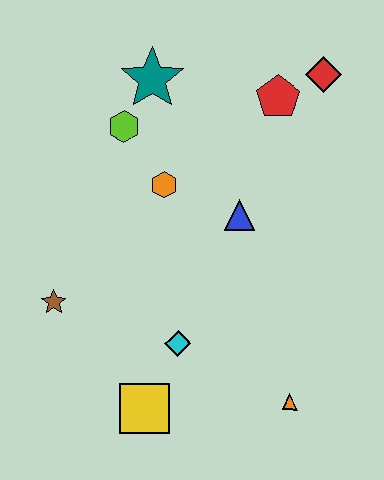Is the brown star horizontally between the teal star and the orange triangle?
No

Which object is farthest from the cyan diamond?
The red diamond is farthest from the cyan diamond.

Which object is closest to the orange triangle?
The cyan diamond is closest to the orange triangle.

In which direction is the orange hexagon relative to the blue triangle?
The orange hexagon is to the left of the blue triangle.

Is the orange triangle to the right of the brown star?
Yes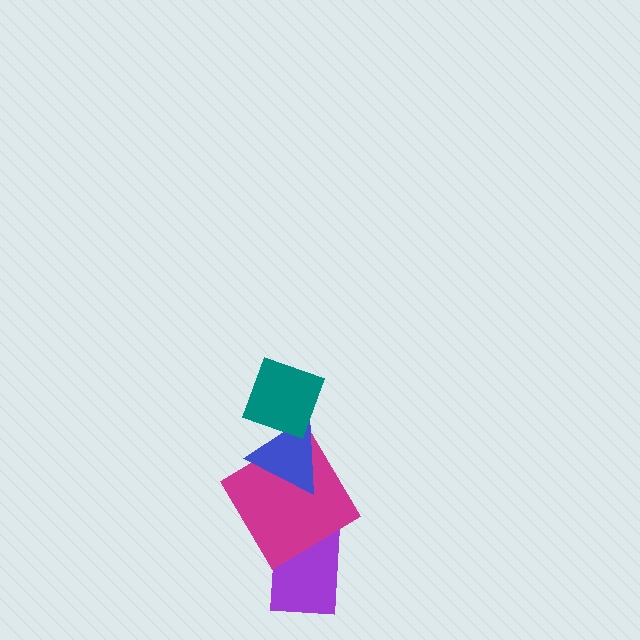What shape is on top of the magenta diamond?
The blue triangle is on top of the magenta diamond.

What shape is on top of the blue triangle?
The teal diamond is on top of the blue triangle.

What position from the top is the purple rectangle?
The purple rectangle is 4th from the top.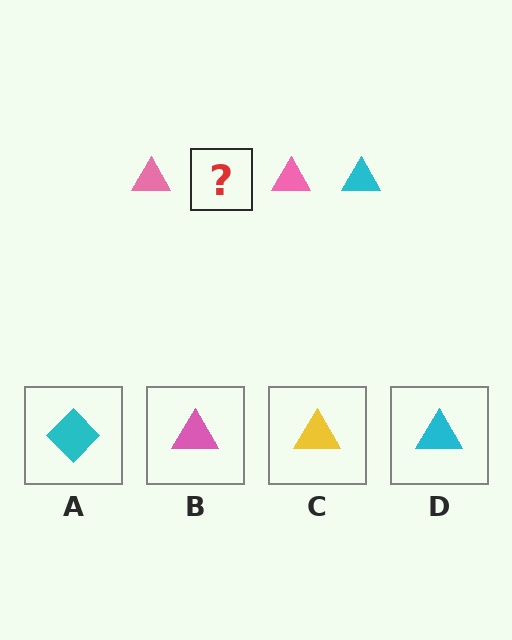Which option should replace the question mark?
Option D.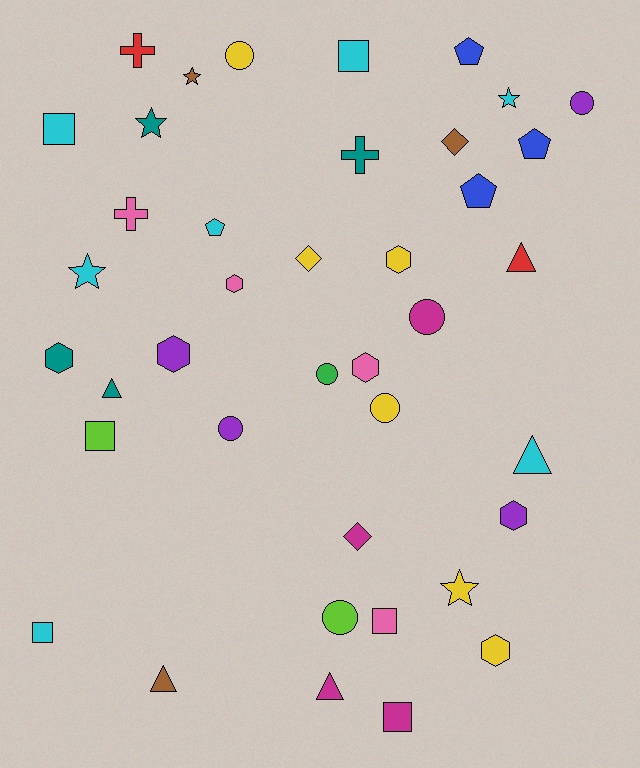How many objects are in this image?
There are 40 objects.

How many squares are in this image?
There are 6 squares.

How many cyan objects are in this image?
There are 7 cyan objects.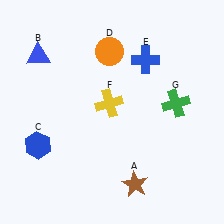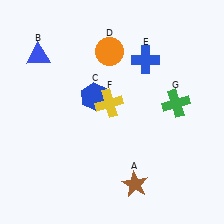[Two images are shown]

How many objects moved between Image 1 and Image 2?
1 object moved between the two images.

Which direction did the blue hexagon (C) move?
The blue hexagon (C) moved right.